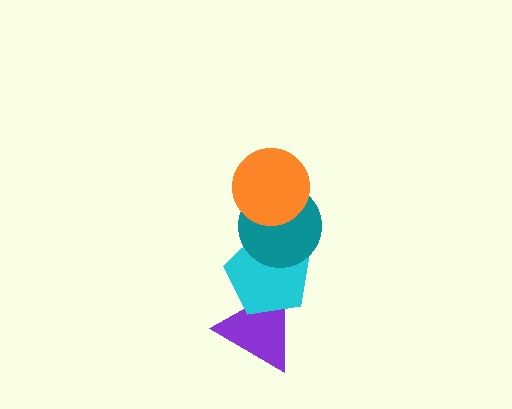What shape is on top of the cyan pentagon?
The teal circle is on top of the cyan pentagon.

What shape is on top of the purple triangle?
The cyan pentagon is on top of the purple triangle.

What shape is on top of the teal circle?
The orange circle is on top of the teal circle.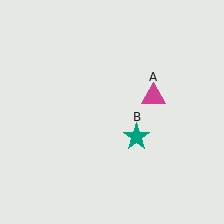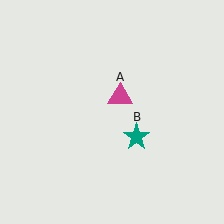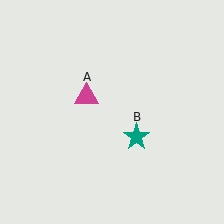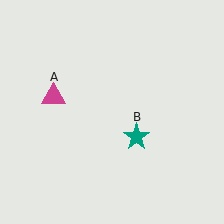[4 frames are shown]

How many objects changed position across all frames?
1 object changed position: magenta triangle (object A).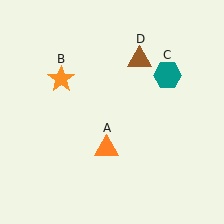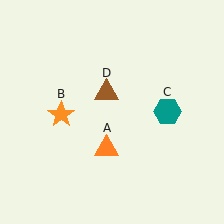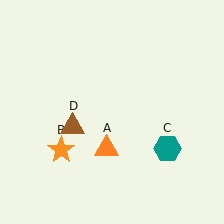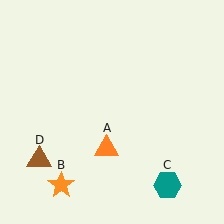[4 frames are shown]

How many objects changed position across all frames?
3 objects changed position: orange star (object B), teal hexagon (object C), brown triangle (object D).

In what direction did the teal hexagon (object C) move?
The teal hexagon (object C) moved down.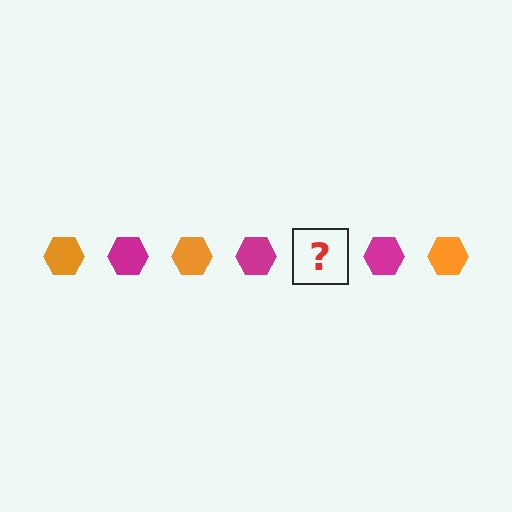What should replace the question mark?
The question mark should be replaced with an orange hexagon.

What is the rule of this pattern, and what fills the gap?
The rule is that the pattern cycles through orange, magenta hexagons. The gap should be filled with an orange hexagon.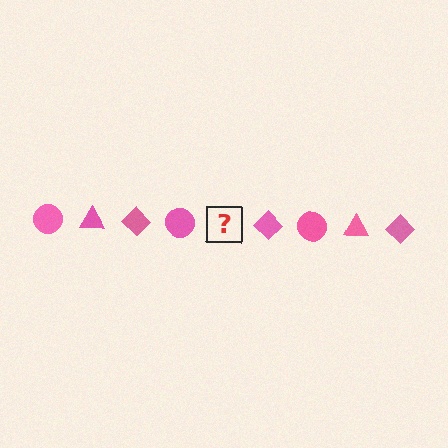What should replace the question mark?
The question mark should be replaced with a pink triangle.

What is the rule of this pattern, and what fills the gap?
The rule is that the pattern cycles through circle, triangle, diamond shapes in pink. The gap should be filled with a pink triangle.